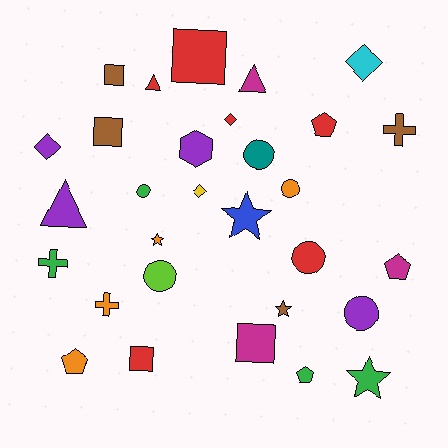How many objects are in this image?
There are 30 objects.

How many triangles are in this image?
There are 3 triangles.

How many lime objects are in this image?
There is 1 lime object.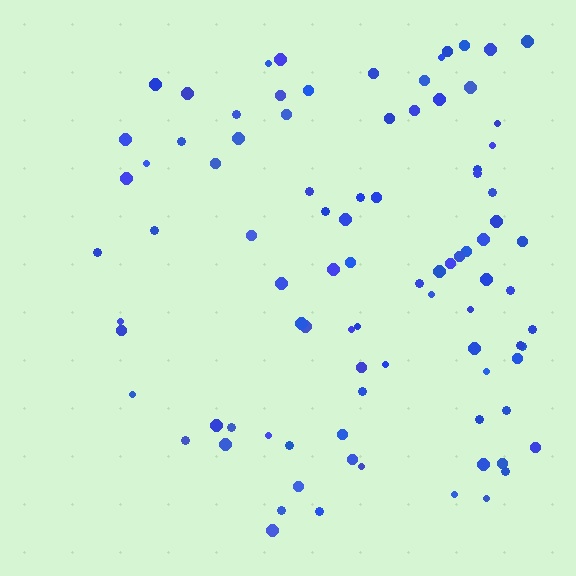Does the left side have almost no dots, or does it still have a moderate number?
Still a moderate number, just noticeably fewer than the right.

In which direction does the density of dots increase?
From left to right, with the right side densest.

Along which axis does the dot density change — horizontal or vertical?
Horizontal.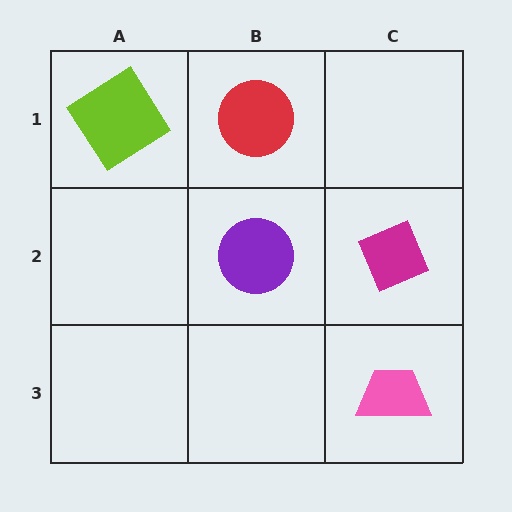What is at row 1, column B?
A red circle.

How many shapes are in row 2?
2 shapes.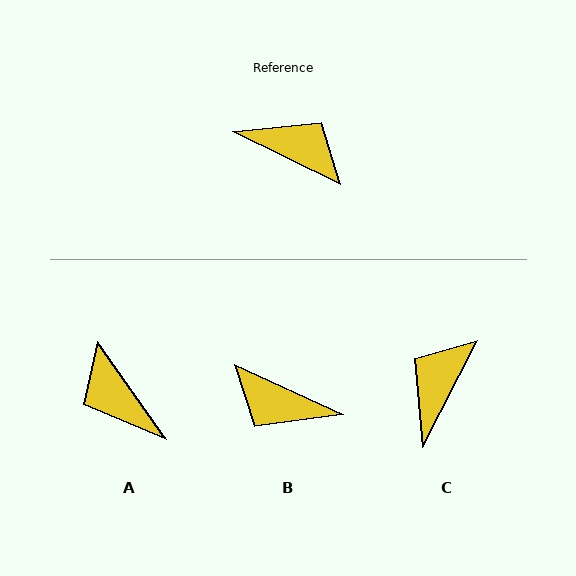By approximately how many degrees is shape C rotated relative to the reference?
Approximately 89 degrees counter-clockwise.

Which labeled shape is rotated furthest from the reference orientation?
B, about 178 degrees away.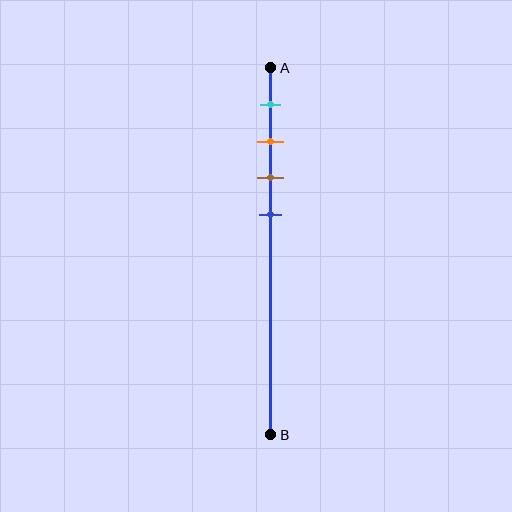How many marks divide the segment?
There are 4 marks dividing the segment.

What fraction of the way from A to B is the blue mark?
The blue mark is approximately 40% (0.4) of the way from A to B.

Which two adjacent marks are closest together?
The orange and brown marks are the closest adjacent pair.